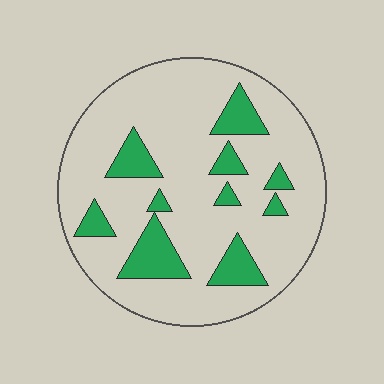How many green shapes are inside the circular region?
10.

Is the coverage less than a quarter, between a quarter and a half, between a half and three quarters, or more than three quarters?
Less than a quarter.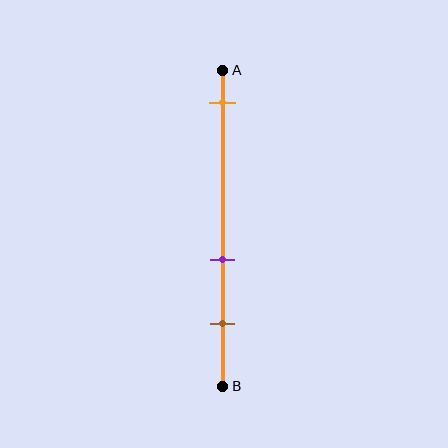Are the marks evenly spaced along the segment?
No, the marks are not evenly spaced.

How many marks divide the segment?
There are 3 marks dividing the segment.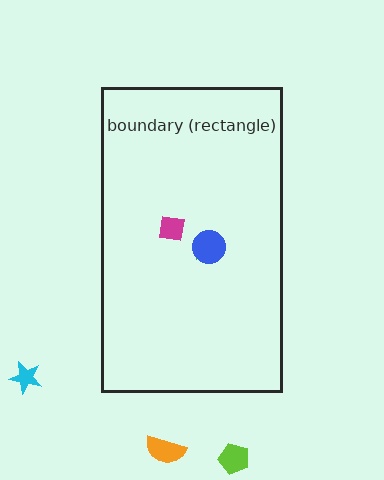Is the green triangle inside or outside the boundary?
Inside.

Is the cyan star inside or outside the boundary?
Outside.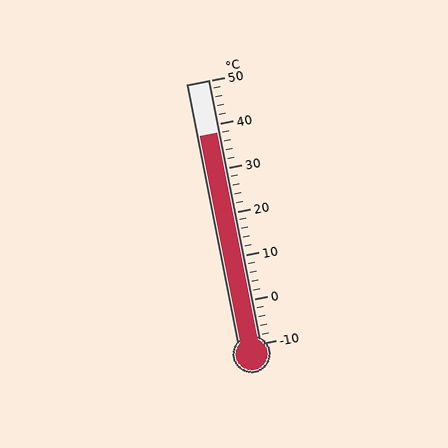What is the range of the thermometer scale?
The thermometer scale ranges from -10°C to 50°C.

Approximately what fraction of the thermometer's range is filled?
The thermometer is filled to approximately 80% of its range.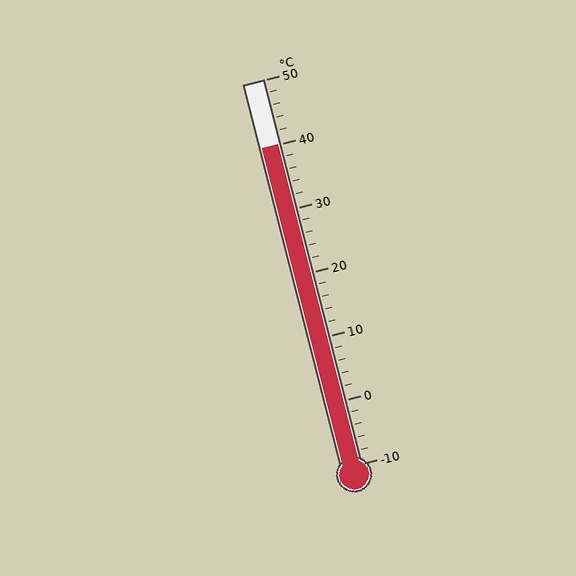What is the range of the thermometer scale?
The thermometer scale ranges from -10°C to 50°C.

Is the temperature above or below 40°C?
The temperature is at 40°C.